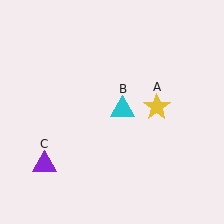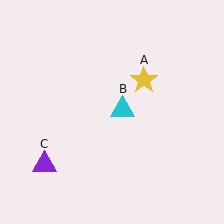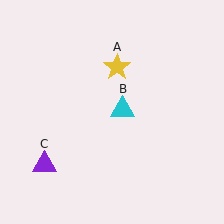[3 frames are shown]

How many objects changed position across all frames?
1 object changed position: yellow star (object A).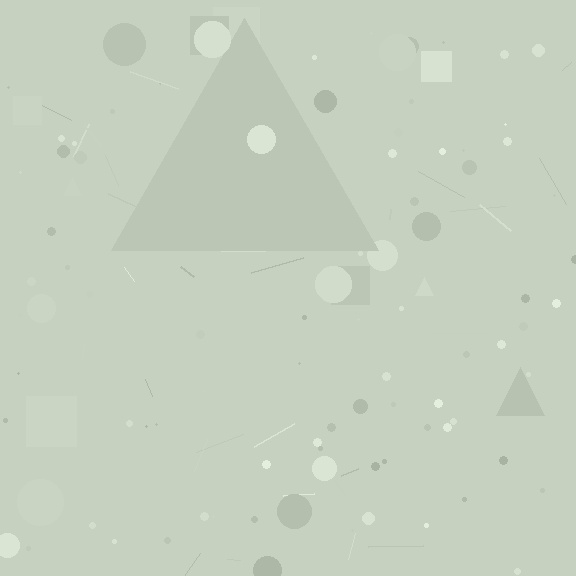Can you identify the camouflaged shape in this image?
The camouflaged shape is a triangle.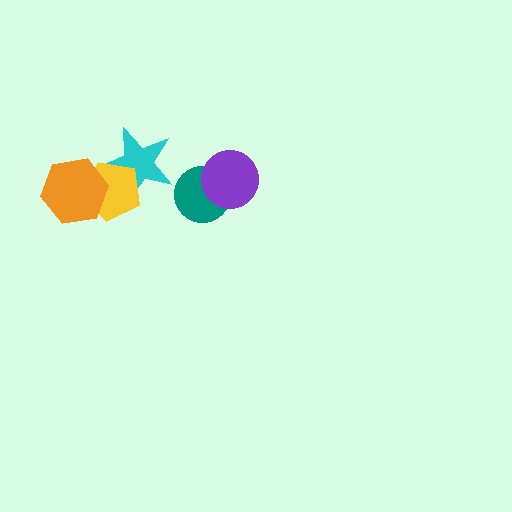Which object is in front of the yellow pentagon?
The orange hexagon is in front of the yellow pentagon.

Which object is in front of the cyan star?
The yellow pentagon is in front of the cyan star.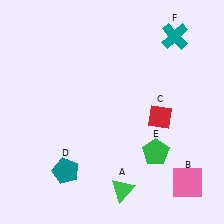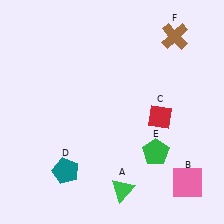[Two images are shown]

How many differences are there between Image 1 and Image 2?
There is 1 difference between the two images.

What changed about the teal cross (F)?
In Image 1, F is teal. In Image 2, it changed to brown.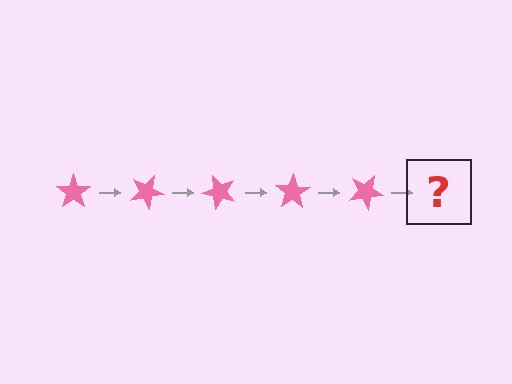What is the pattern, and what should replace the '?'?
The pattern is that the star rotates 25 degrees each step. The '?' should be a pink star rotated 125 degrees.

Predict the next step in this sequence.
The next step is a pink star rotated 125 degrees.